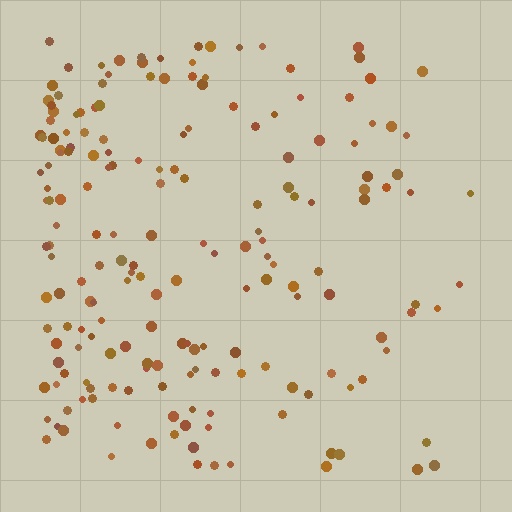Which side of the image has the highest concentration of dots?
The left.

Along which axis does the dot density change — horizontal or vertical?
Horizontal.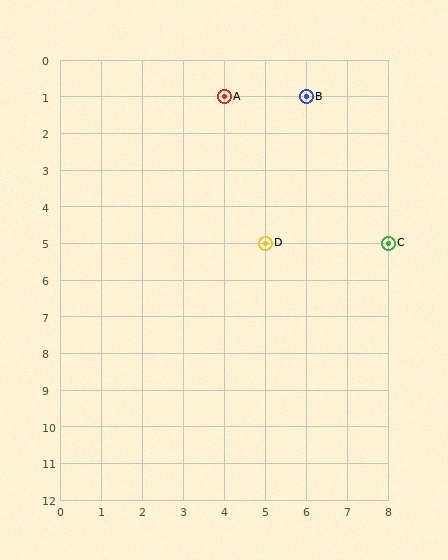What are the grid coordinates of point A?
Point A is at grid coordinates (4, 1).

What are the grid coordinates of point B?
Point B is at grid coordinates (6, 1).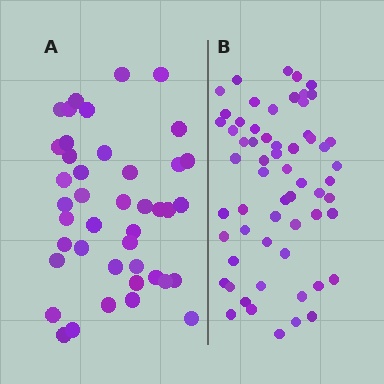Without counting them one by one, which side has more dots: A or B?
Region B (the right region) has more dots.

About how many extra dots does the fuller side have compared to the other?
Region B has approximately 20 more dots than region A.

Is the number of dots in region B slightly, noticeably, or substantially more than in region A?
Region B has noticeably more, but not dramatically so. The ratio is roughly 1.4 to 1.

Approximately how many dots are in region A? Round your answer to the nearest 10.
About 40 dots. (The exact count is 42, which rounds to 40.)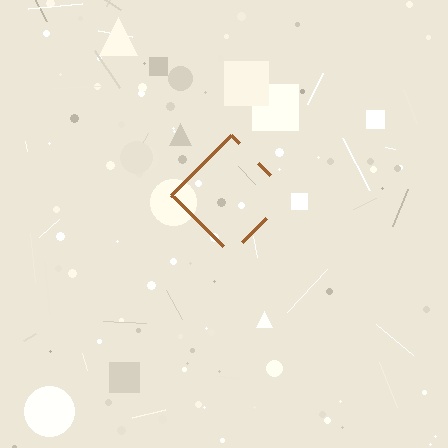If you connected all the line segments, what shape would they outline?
They would outline a diamond.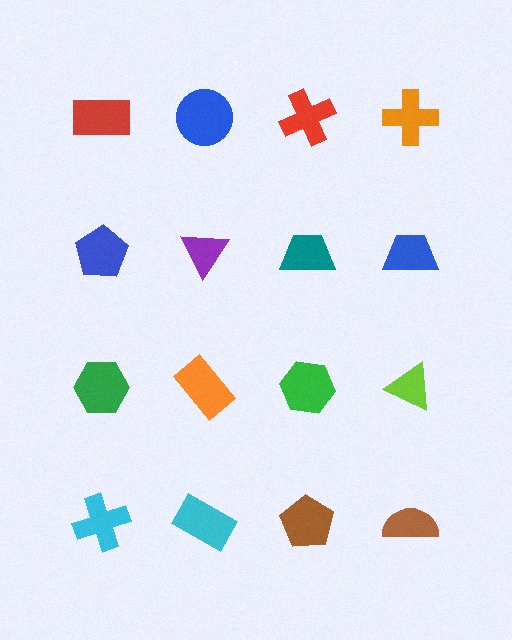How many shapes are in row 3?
4 shapes.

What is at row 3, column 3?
A green hexagon.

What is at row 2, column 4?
A blue trapezoid.